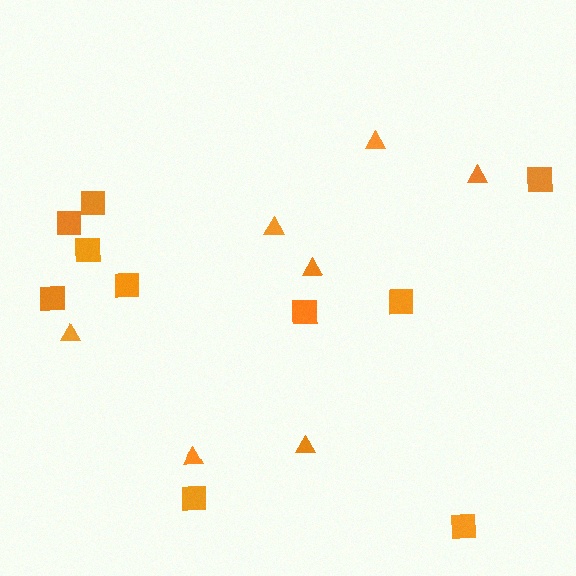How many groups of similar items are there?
There are 2 groups: one group of squares (10) and one group of triangles (7).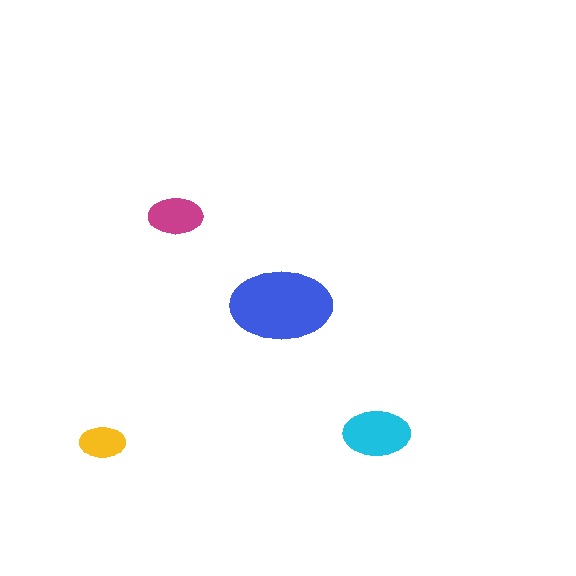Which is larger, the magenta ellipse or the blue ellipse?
The blue one.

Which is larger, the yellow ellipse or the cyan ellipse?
The cyan one.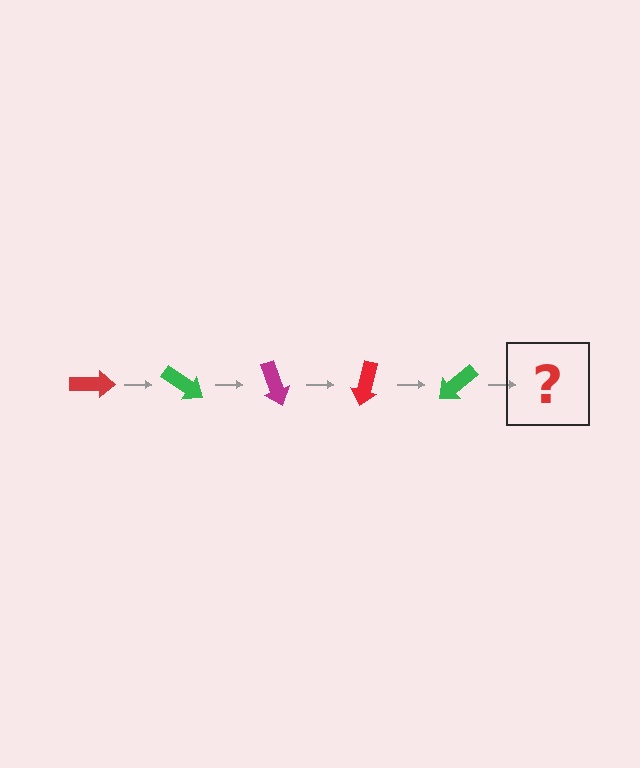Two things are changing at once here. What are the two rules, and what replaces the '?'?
The two rules are that it rotates 35 degrees each step and the color cycles through red, green, and magenta. The '?' should be a magenta arrow, rotated 175 degrees from the start.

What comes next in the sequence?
The next element should be a magenta arrow, rotated 175 degrees from the start.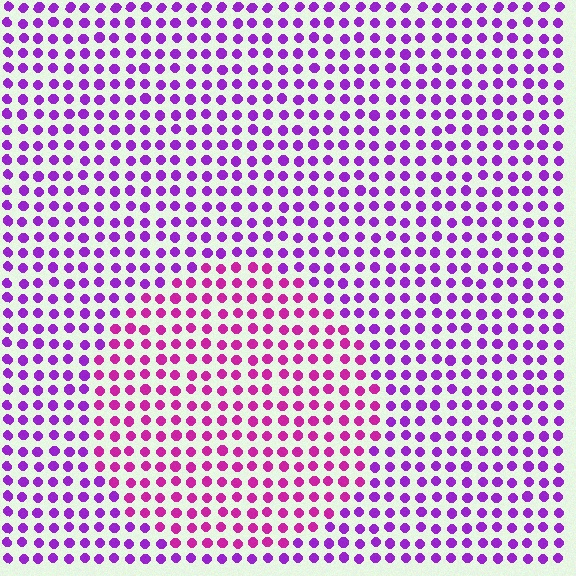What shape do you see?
I see a circle.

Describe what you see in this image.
The image is filled with small purple elements in a uniform arrangement. A circle-shaped region is visible where the elements are tinted to a slightly different hue, forming a subtle color boundary.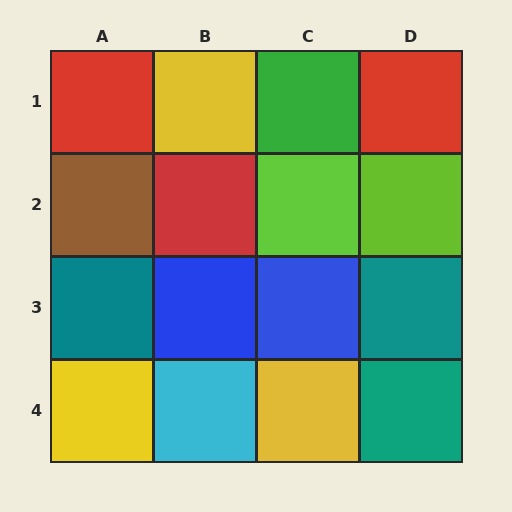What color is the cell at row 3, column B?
Blue.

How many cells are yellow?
3 cells are yellow.